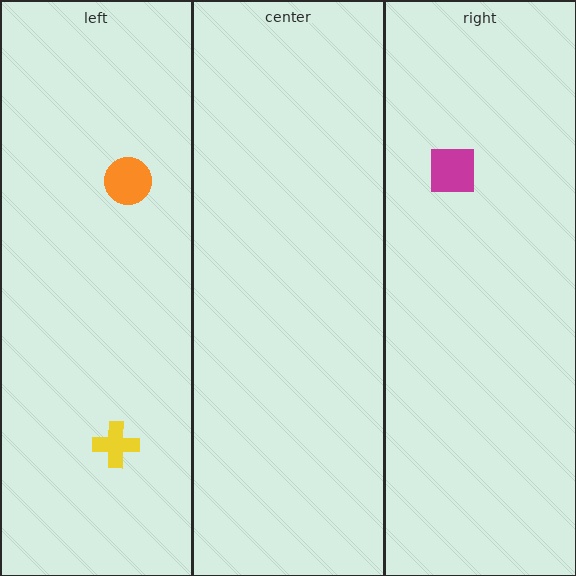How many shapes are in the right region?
1.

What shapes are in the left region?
The orange circle, the yellow cross.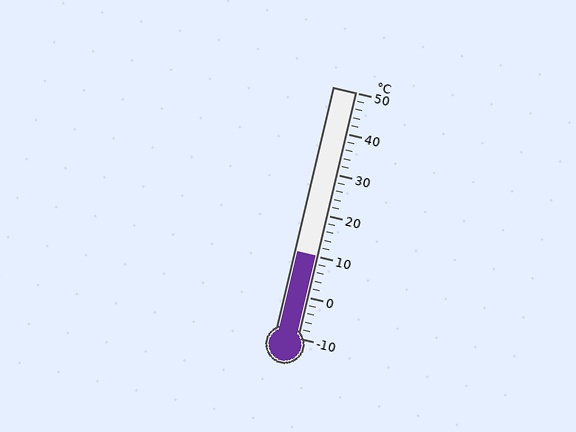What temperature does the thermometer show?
The thermometer shows approximately 10°C.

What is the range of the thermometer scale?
The thermometer scale ranges from -10°C to 50°C.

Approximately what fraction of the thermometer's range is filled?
The thermometer is filled to approximately 35% of its range.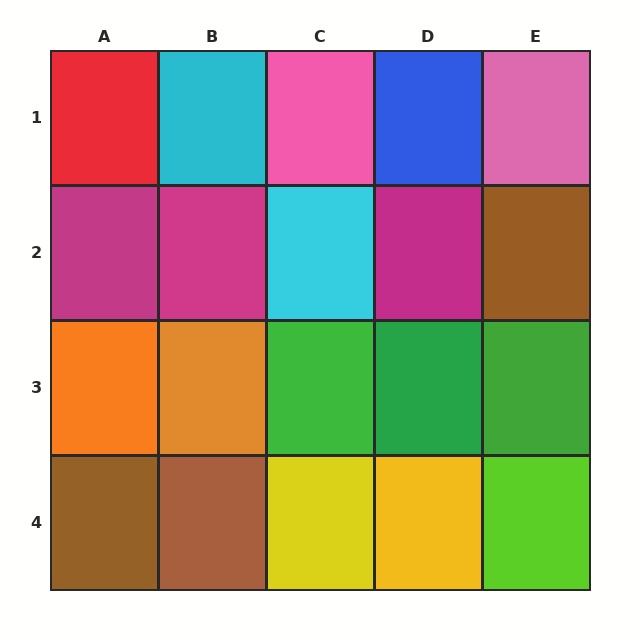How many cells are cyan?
2 cells are cyan.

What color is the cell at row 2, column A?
Magenta.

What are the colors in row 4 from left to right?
Brown, brown, yellow, yellow, lime.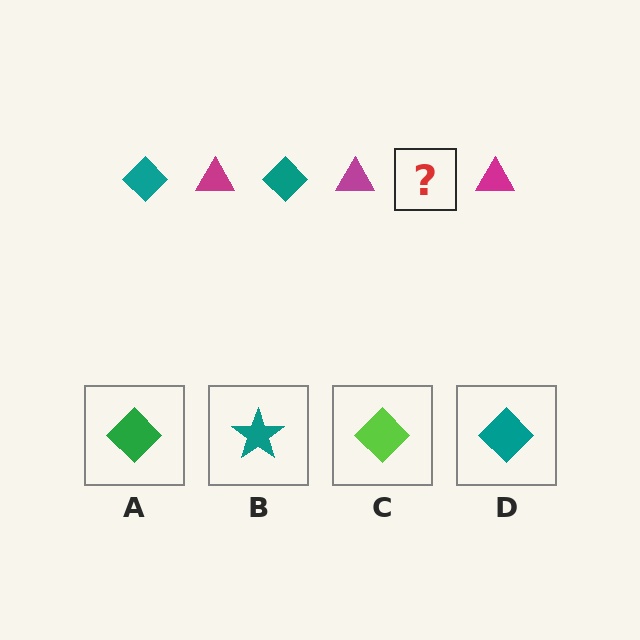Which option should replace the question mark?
Option D.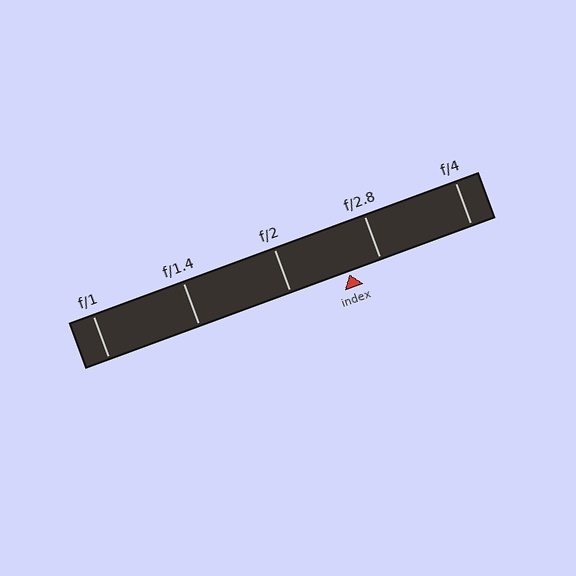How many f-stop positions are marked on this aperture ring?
There are 5 f-stop positions marked.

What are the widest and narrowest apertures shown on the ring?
The widest aperture shown is f/1 and the narrowest is f/4.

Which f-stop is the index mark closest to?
The index mark is closest to f/2.8.